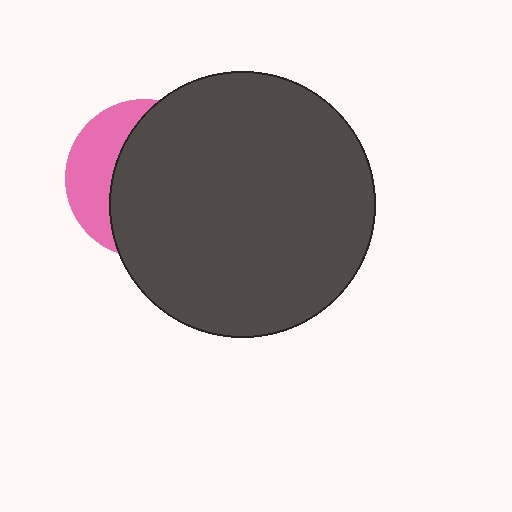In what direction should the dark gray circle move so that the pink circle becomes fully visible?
The dark gray circle should move right. That is the shortest direction to clear the overlap and leave the pink circle fully visible.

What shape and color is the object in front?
The object in front is a dark gray circle.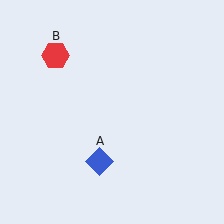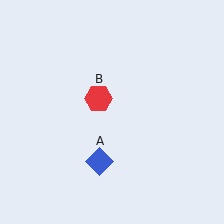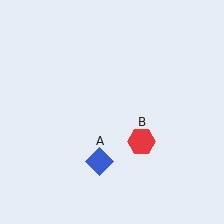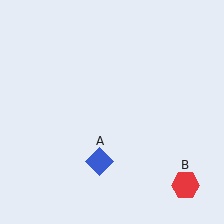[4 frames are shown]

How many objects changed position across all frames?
1 object changed position: red hexagon (object B).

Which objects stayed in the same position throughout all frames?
Blue diamond (object A) remained stationary.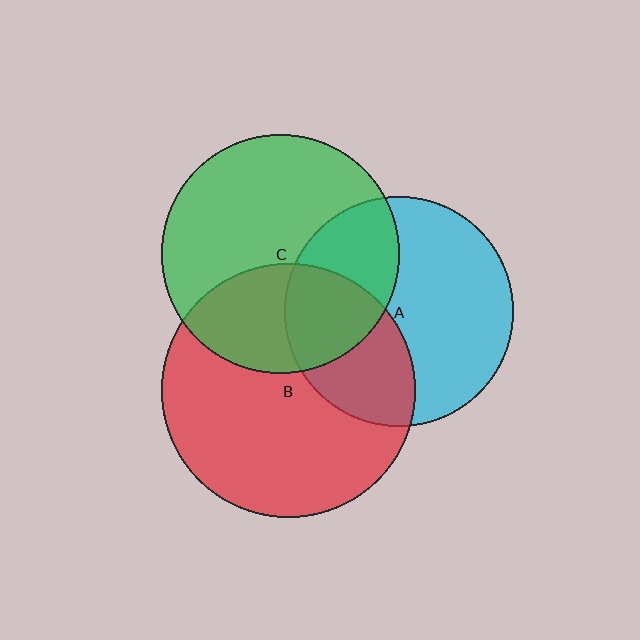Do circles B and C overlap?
Yes.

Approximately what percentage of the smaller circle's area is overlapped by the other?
Approximately 35%.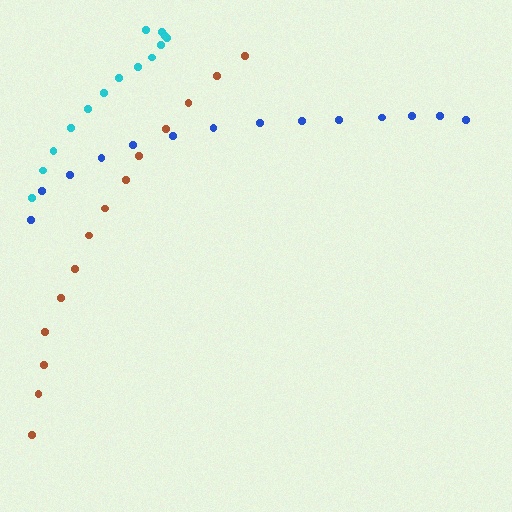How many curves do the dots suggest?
There are 3 distinct paths.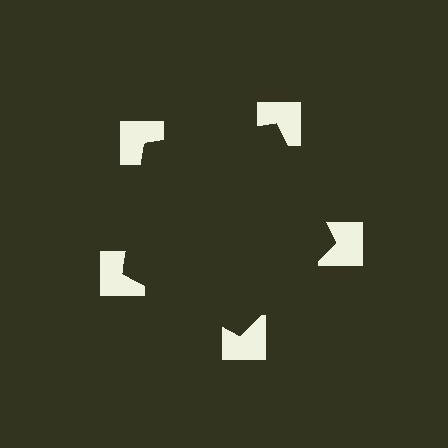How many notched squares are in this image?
There are 5 — one at each vertex of the illusory pentagon.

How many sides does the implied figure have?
5 sides.